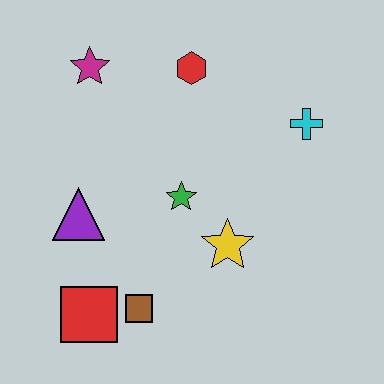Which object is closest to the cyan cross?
The red hexagon is closest to the cyan cross.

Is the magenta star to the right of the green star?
No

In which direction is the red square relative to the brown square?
The red square is to the left of the brown square.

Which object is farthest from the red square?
The cyan cross is farthest from the red square.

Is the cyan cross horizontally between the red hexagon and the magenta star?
No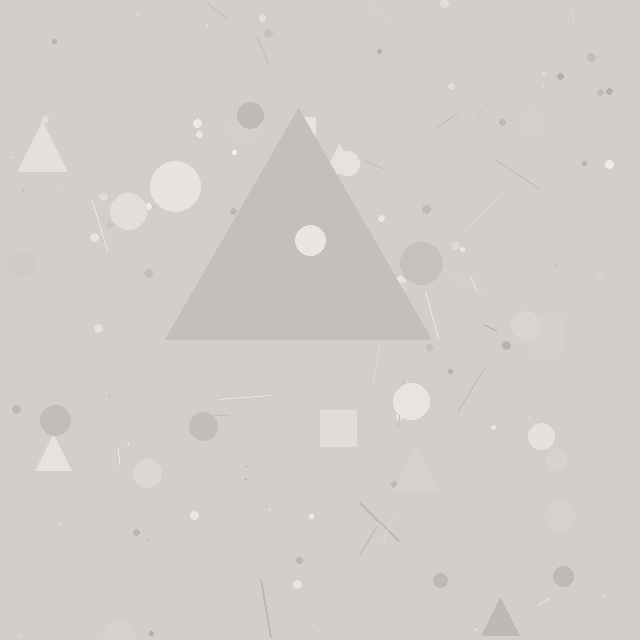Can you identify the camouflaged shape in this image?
The camouflaged shape is a triangle.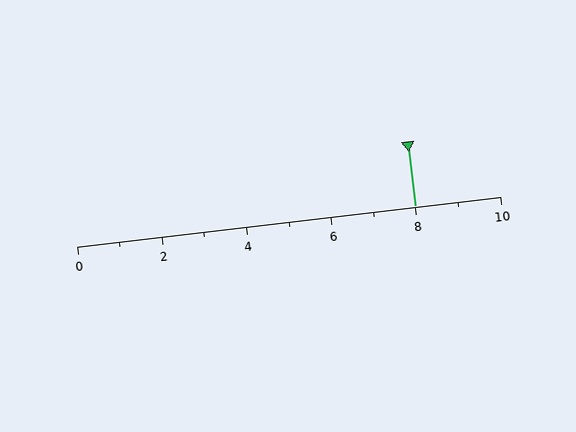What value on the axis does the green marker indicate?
The marker indicates approximately 8.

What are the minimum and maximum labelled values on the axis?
The axis runs from 0 to 10.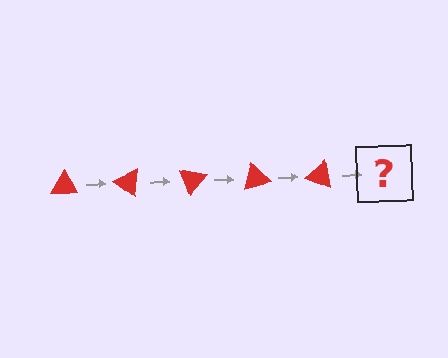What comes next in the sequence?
The next element should be a red triangle rotated 175 degrees.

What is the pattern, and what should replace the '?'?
The pattern is that the triangle rotates 35 degrees each step. The '?' should be a red triangle rotated 175 degrees.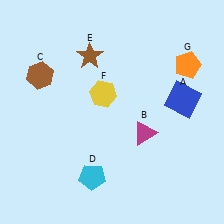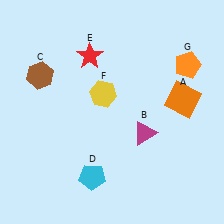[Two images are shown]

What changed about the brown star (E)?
In Image 1, E is brown. In Image 2, it changed to red.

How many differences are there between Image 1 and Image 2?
There are 2 differences between the two images.